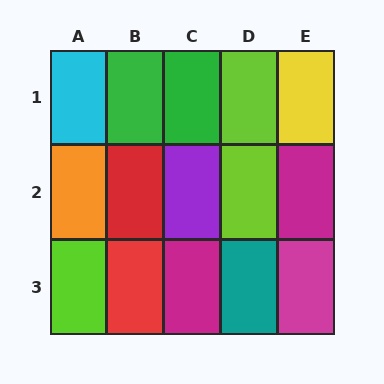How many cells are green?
2 cells are green.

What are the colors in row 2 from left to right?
Orange, red, purple, lime, magenta.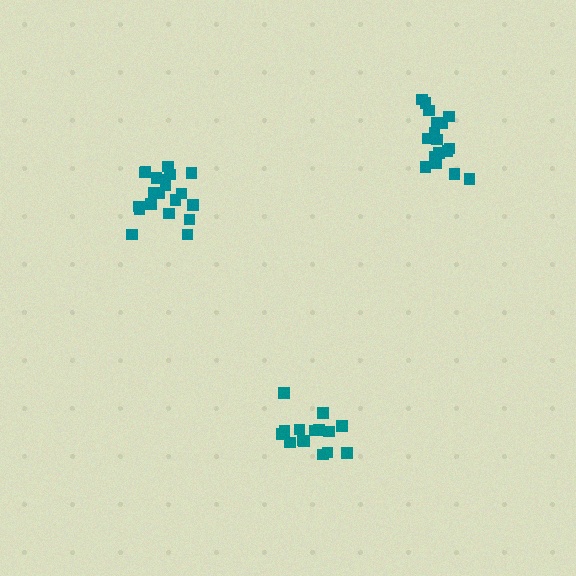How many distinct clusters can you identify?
There are 3 distinct clusters.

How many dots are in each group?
Group 1: 17 dots, Group 2: 15 dots, Group 3: 20 dots (52 total).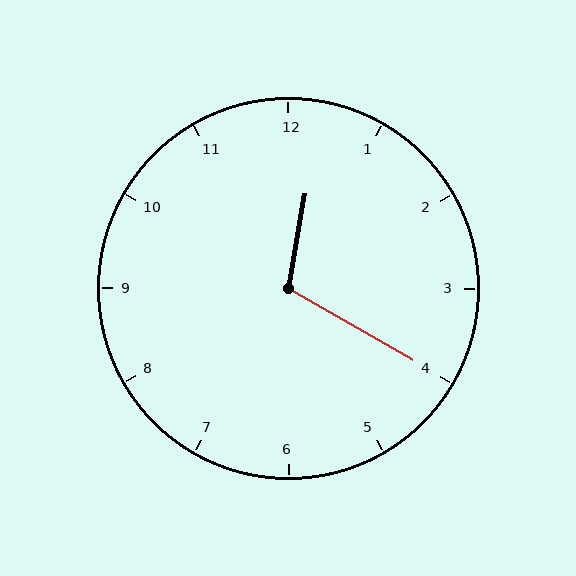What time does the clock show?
12:20.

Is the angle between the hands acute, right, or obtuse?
It is obtuse.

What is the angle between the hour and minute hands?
Approximately 110 degrees.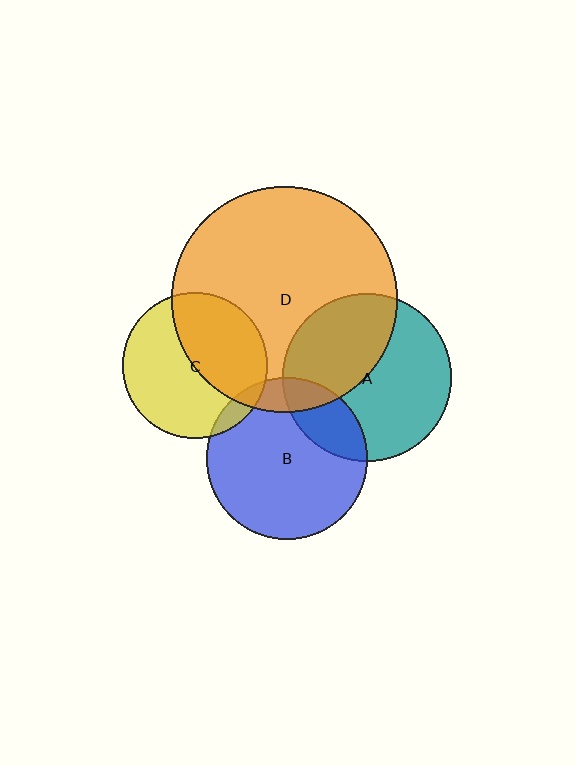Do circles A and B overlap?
Yes.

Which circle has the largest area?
Circle D (orange).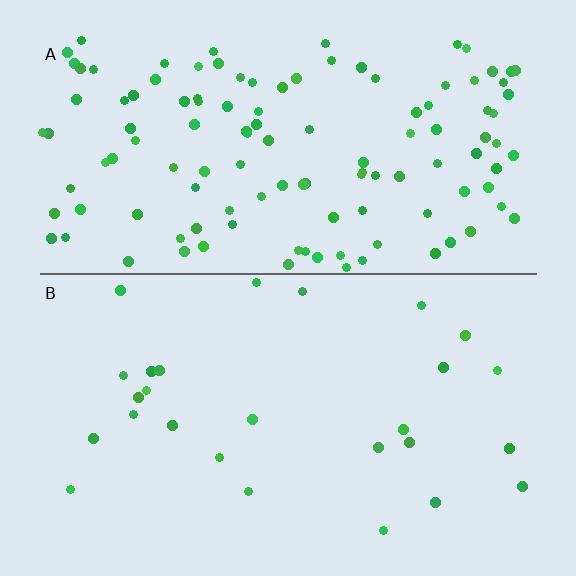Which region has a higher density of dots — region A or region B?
A (the top).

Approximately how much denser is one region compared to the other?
Approximately 4.5× — region A over region B.